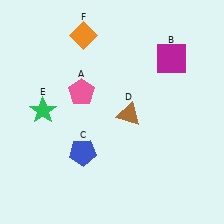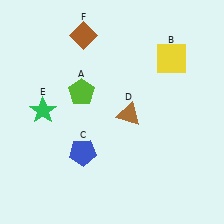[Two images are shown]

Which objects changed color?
A changed from pink to lime. B changed from magenta to yellow. F changed from orange to brown.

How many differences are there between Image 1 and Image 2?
There are 3 differences between the two images.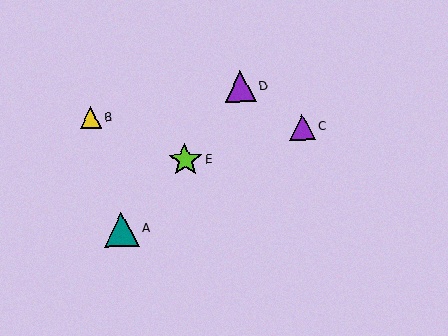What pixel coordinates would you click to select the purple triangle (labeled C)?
Click at (302, 127) to select the purple triangle C.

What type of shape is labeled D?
Shape D is a purple triangle.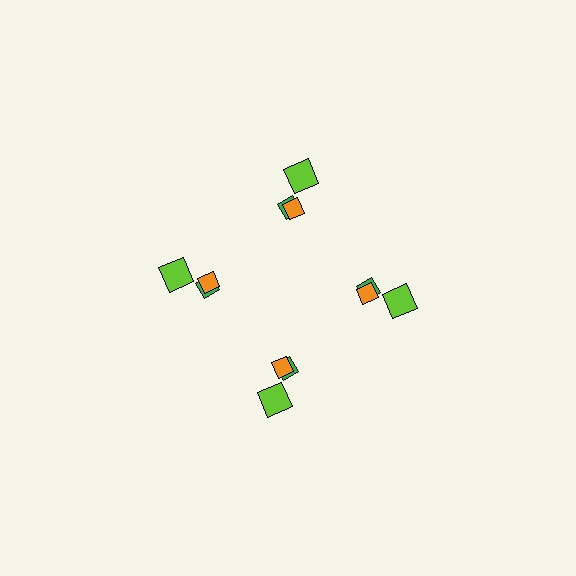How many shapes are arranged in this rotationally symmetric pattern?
There are 12 shapes, arranged in 4 groups of 3.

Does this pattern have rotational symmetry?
Yes, this pattern has 4-fold rotational symmetry. It looks the same after rotating 90 degrees around the center.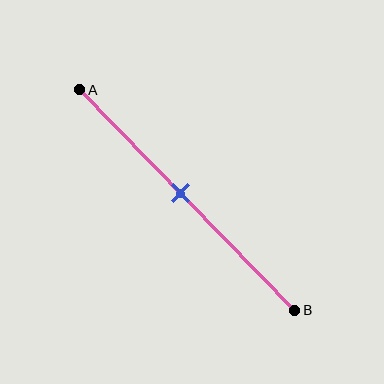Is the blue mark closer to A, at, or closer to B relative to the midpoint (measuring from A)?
The blue mark is approximately at the midpoint of segment AB.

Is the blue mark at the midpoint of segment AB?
Yes, the mark is approximately at the midpoint.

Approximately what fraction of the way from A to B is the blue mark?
The blue mark is approximately 45% of the way from A to B.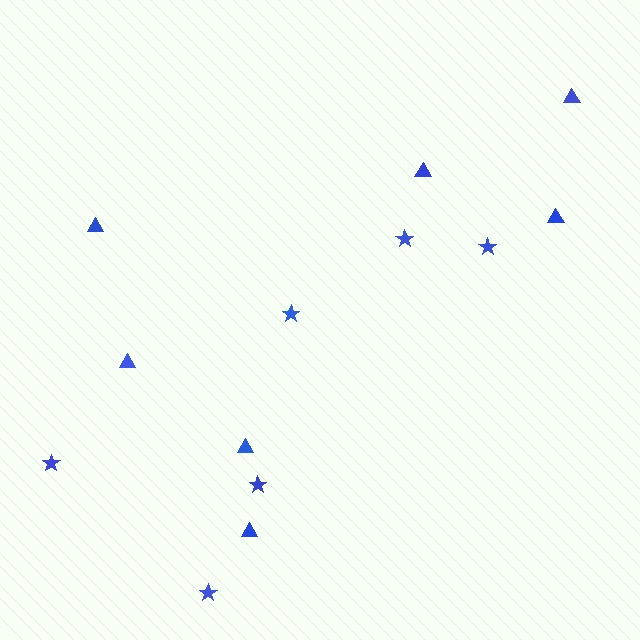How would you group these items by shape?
There are 2 groups: one group of stars (6) and one group of triangles (7).